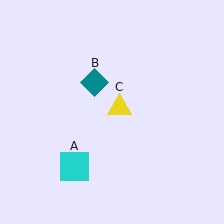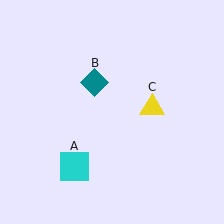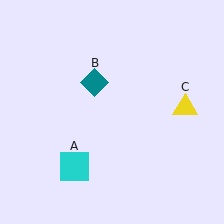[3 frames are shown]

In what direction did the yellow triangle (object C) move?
The yellow triangle (object C) moved right.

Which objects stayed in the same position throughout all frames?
Cyan square (object A) and teal diamond (object B) remained stationary.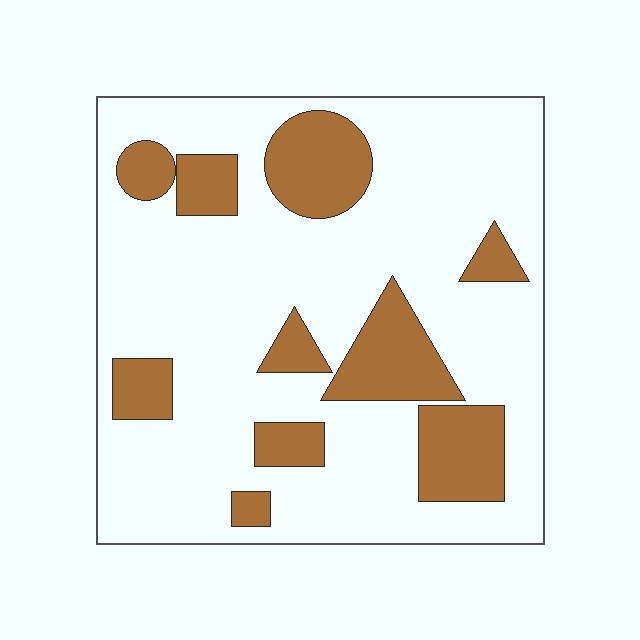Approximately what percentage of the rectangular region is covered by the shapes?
Approximately 25%.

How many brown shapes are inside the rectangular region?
10.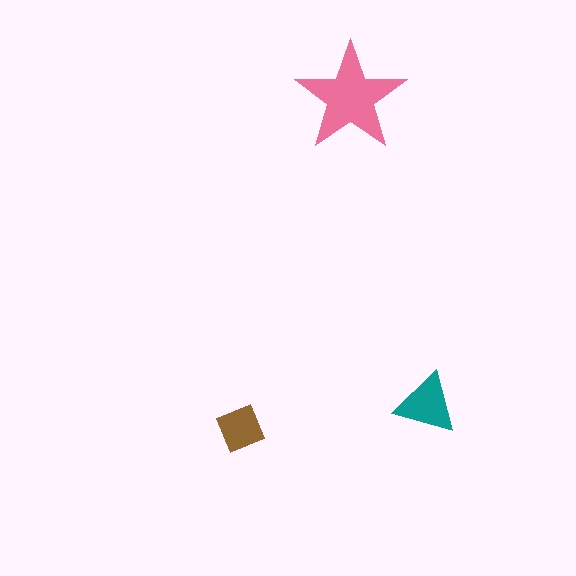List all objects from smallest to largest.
The brown diamond, the teal triangle, the pink star.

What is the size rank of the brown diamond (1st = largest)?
3rd.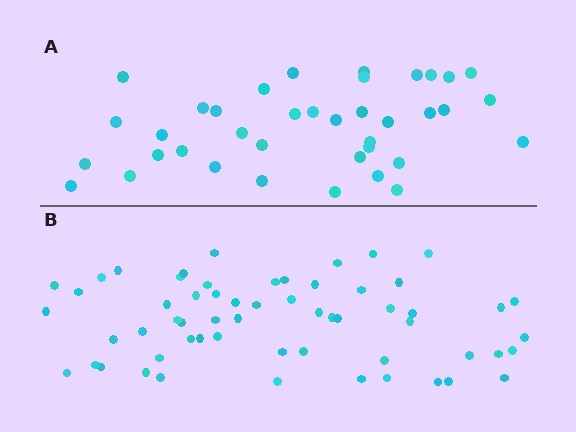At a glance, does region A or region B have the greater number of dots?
Region B (the bottom region) has more dots.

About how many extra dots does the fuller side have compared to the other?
Region B has approximately 20 more dots than region A.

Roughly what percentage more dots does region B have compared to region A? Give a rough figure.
About 55% more.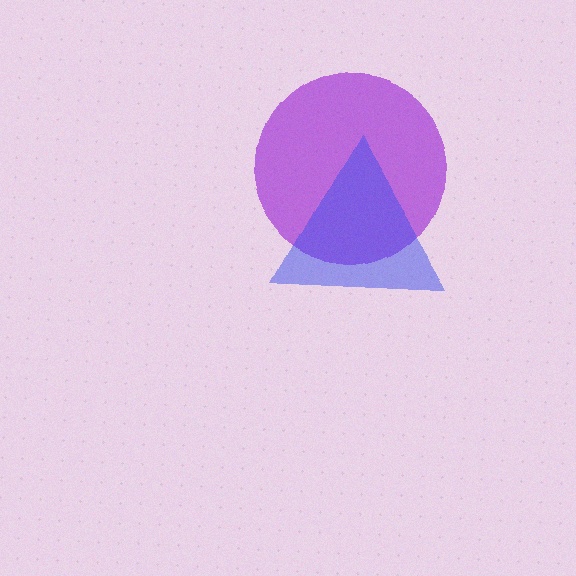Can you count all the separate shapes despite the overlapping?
Yes, there are 2 separate shapes.